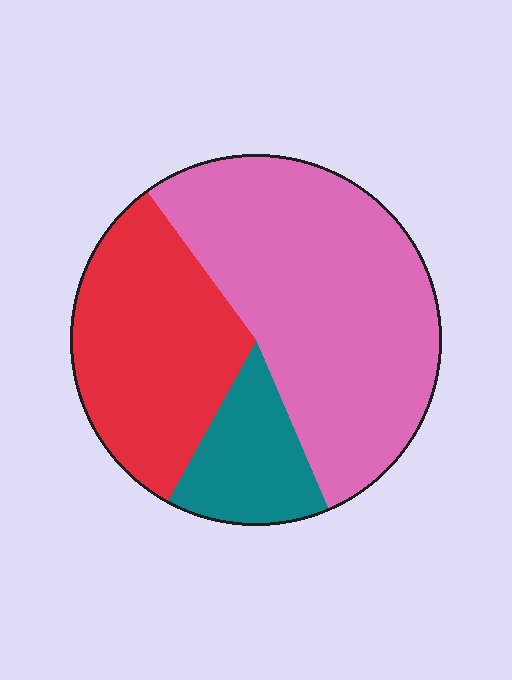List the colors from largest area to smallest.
From largest to smallest: pink, red, teal.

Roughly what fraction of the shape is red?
Red takes up about one third (1/3) of the shape.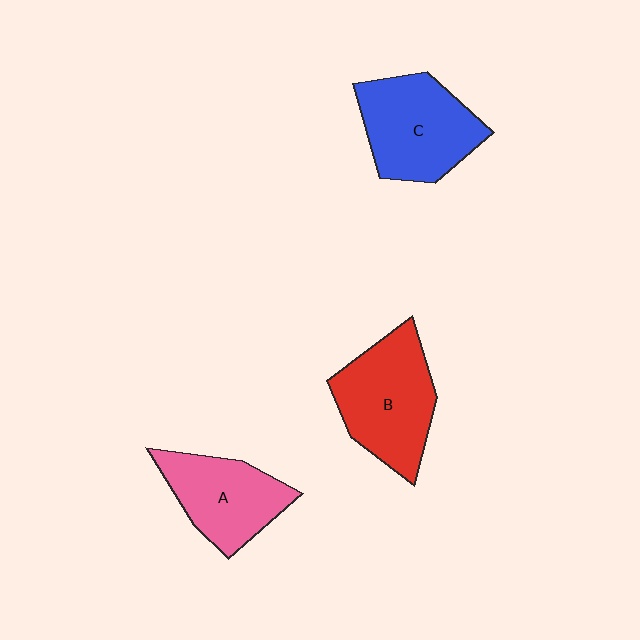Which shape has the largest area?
Shape B (red).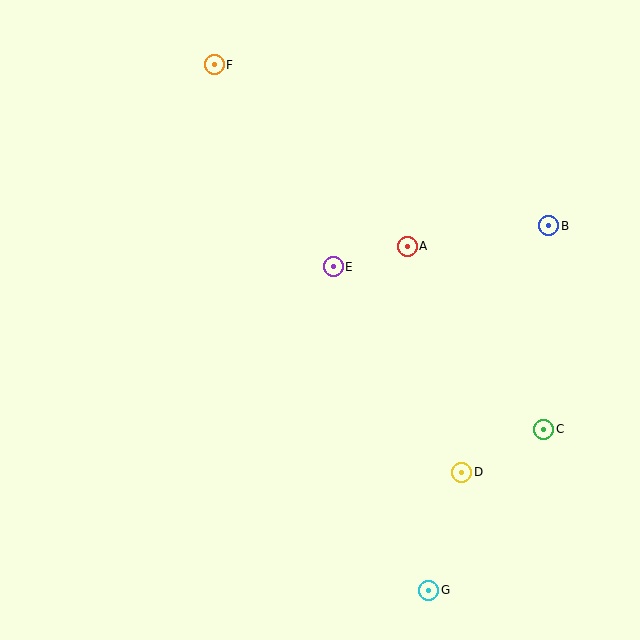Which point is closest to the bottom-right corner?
Point G is closest to the bottom-right corner.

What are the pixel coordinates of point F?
Point F is at (214, 65).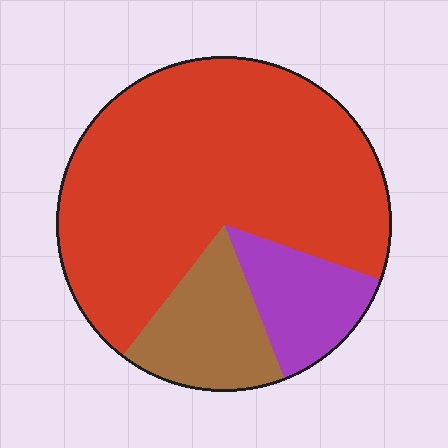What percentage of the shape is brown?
Brown takes up about one sixth (1/6) of the shape.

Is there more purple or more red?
Red.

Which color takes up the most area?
Red, at roughly 70%.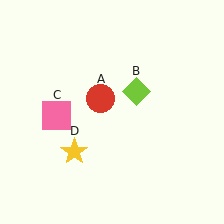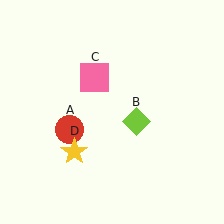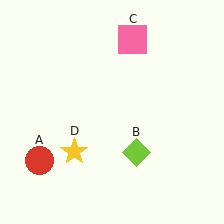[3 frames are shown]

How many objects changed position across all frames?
3 objects changed position: red circle (object A), lime diamond (object B), pink square (object C).